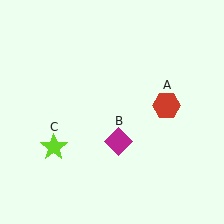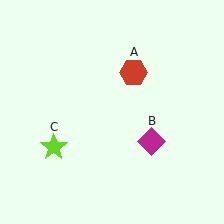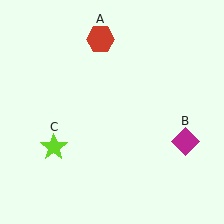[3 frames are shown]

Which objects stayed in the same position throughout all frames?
Lime star (object C) remained stationary.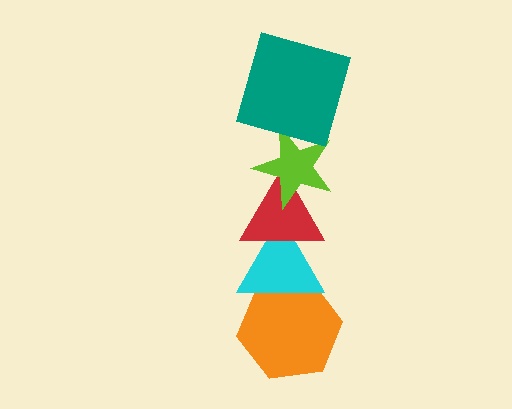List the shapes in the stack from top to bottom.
From top to bottom: the teal square, the lime star, the red triangle, the cyan triangle, the orange hexagon.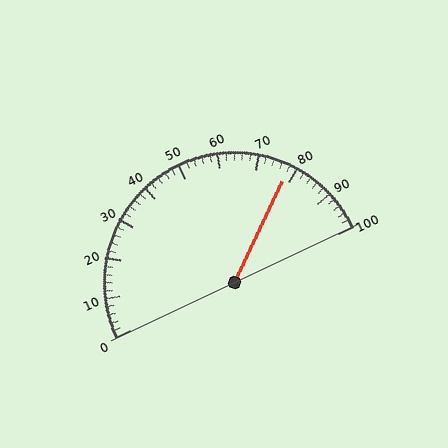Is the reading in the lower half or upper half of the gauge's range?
The reading is in the upper half of the range (0 to 100).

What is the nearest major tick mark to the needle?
The nearest major tick mark is 80.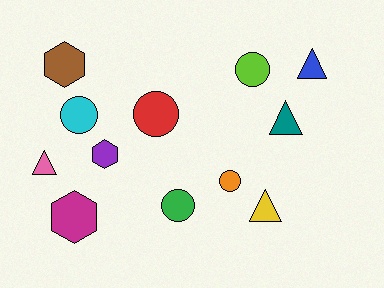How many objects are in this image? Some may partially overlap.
There are 12 objects.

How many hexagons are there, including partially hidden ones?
There are 3 hexagons.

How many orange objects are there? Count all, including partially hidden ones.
There is 1 orange object.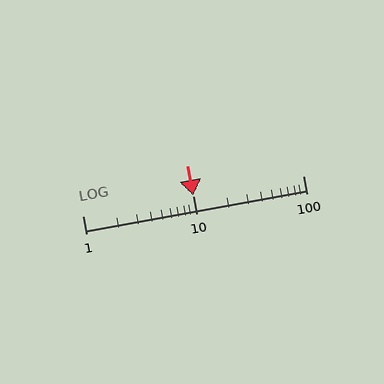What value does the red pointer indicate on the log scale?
The pointer indicates approximately 10.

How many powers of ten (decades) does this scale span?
The scale spans 2 decades, from 1 to 100.